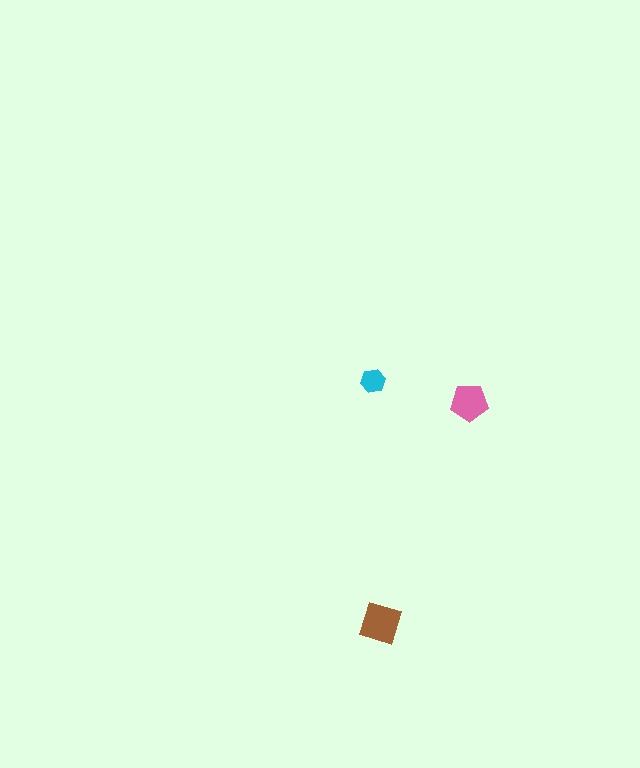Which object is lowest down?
The brown diamond is bottommost.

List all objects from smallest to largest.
The cyan hexagon, the pink pentagon, the brown diamond.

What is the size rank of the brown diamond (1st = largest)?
1st.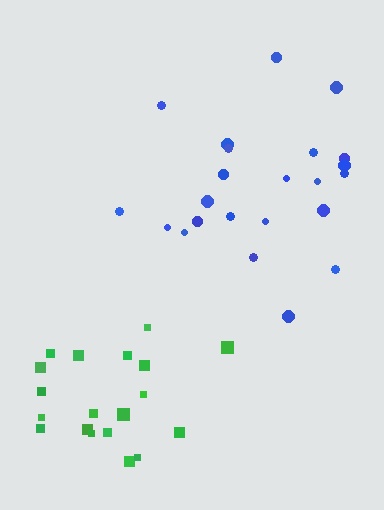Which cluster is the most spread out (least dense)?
Blue.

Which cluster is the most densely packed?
Green.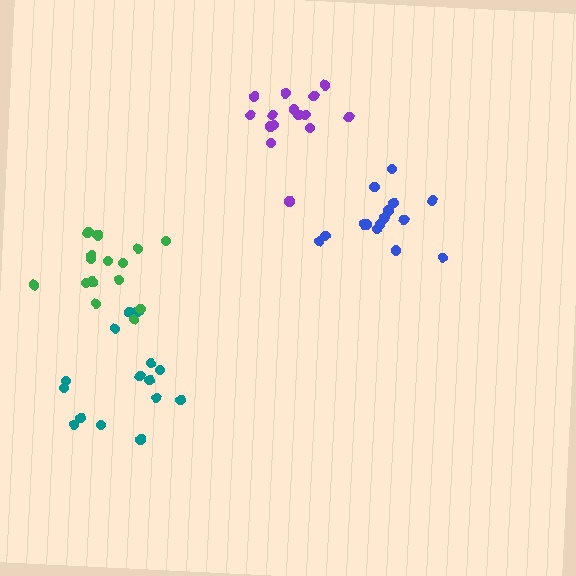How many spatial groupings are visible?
There are 4 spatial groupings.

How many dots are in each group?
Group 1: 15 dots, Group 2: 15 dots, Group 3: 15 dots, Group 4: 15 dots (60 total).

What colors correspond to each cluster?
The clusters are colored: teal, blue, purple, green.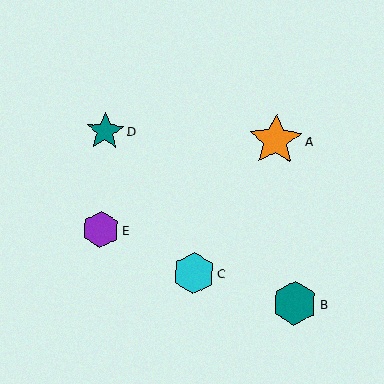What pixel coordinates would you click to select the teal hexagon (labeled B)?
Click at (295, 303) to select the teal hexagon B.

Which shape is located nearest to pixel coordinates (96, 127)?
The teal star (labeled D) at (105, 131) is nearest to that location.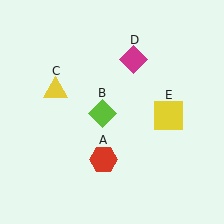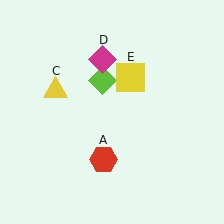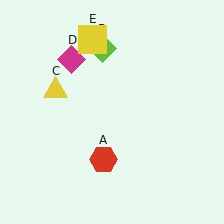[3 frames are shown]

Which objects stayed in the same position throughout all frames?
Red hexagon (object A) and yellow triangle (object C) remained stationary.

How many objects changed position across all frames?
3 objects changed position: lime diamond (object B), magenta diamond (object D), yellow square (object E).